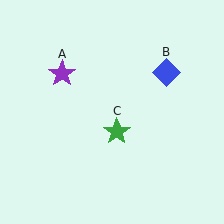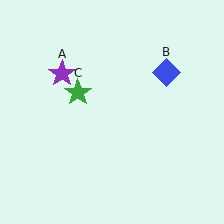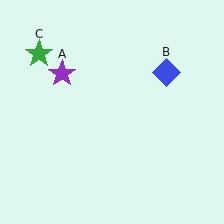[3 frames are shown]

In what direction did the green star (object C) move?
The green star (object C) moved up and to the left.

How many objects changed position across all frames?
1 object changed position: green star (object C).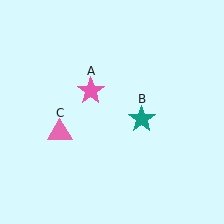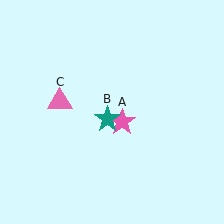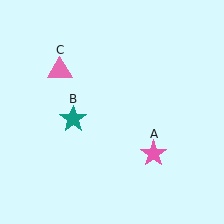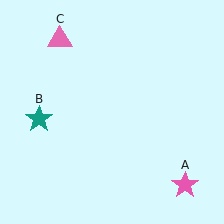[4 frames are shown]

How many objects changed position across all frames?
3 objects changed position: pink star (object A), teal star (object B), pink triangle (object C).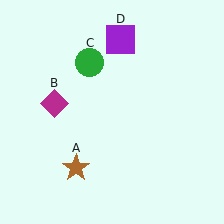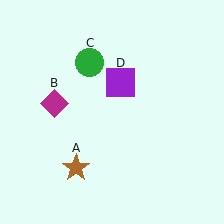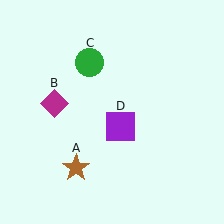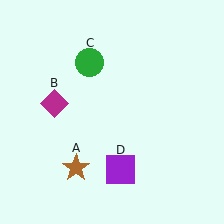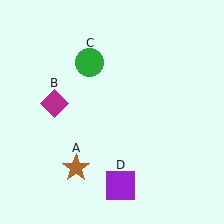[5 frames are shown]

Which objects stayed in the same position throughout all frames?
Brown star (object A) and magenta diamond (object B) and green circle (object C) remained stationary.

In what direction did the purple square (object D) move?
The purple square (object D) moved down.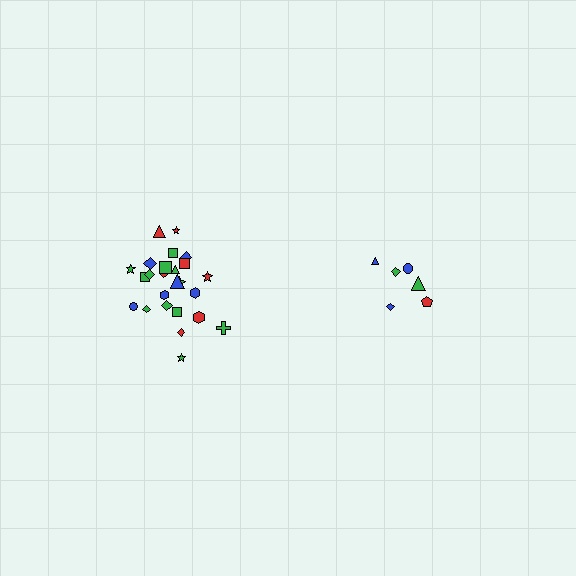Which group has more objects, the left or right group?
The left group.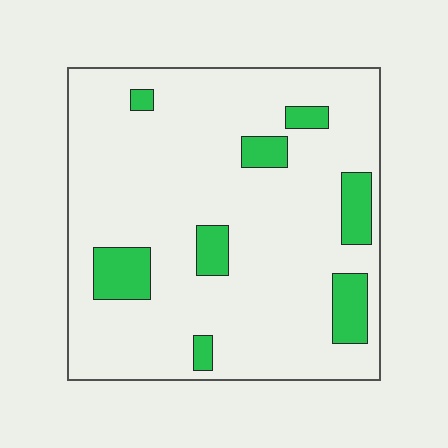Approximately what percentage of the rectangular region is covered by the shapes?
Approximately 15%.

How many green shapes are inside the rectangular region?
8.